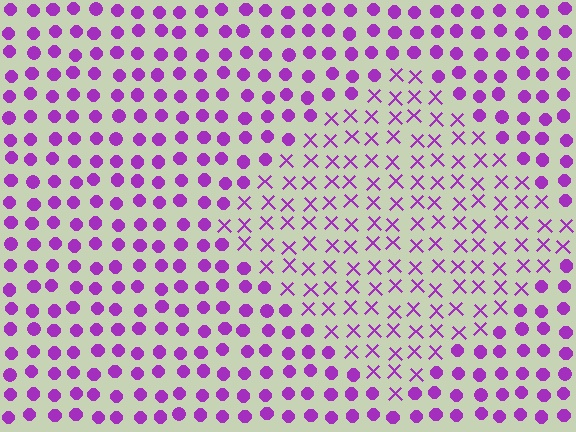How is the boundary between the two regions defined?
The boundary is defined by a change in element shape: X marks inside vs. circles outside. All elements share the same color and spacing.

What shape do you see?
I see a diamond.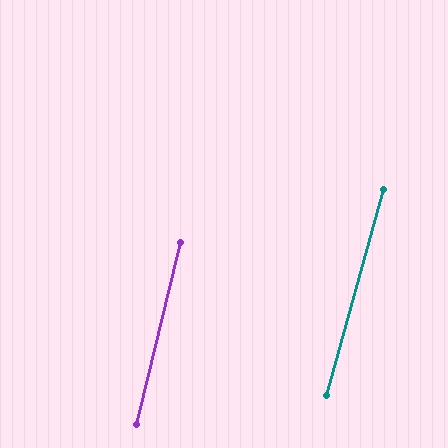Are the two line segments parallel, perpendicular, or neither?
Parallel — their directions differ by only 2.0°.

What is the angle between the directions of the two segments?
Approximately 2 degrees.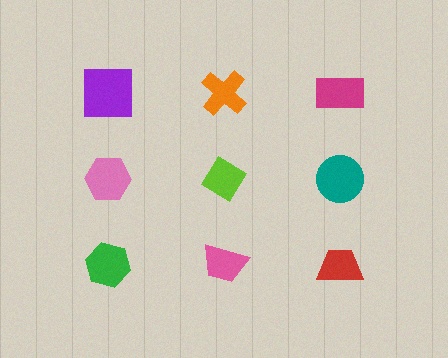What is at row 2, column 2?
A lime diamond.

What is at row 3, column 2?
A pink trapezoid.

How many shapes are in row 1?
3 shapes.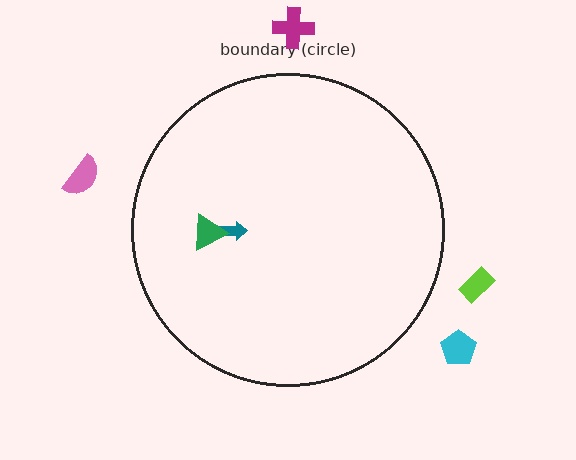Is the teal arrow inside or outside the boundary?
Inside.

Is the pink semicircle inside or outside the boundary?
Outside.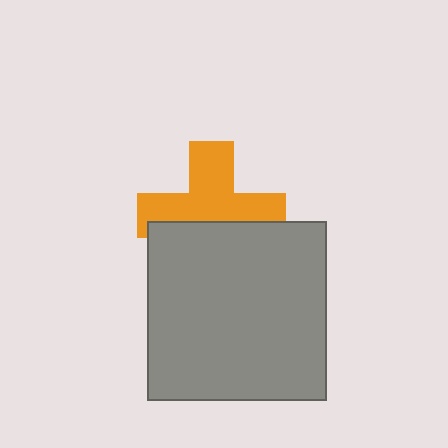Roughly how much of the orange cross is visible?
About half of it is visible (roughly 59%).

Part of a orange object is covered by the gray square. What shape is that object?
It is a cross.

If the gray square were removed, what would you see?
You would see the complete orange cross.